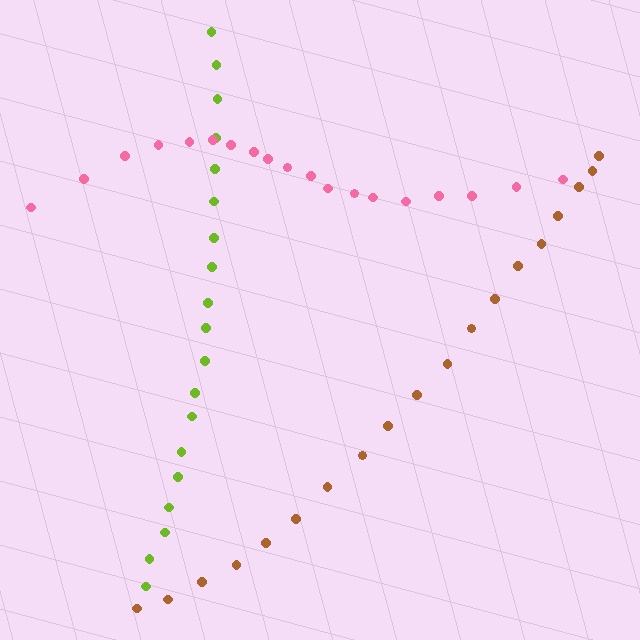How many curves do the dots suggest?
There are 3 distinct paths.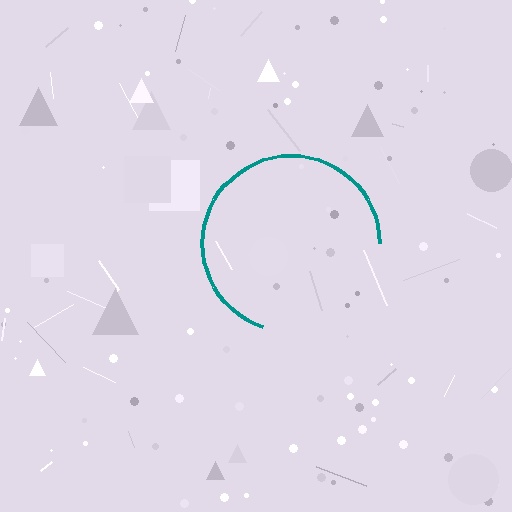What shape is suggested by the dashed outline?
The dashed outline suggests a circle.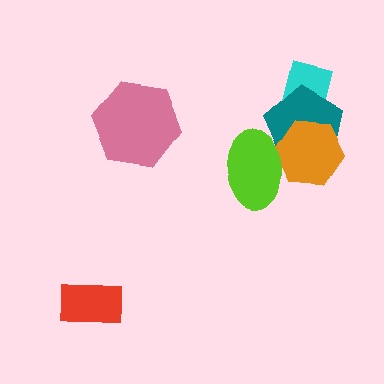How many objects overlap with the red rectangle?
0 objects overlap with the red rectangle.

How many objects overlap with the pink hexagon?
0 objects overlap with the pink hexagon.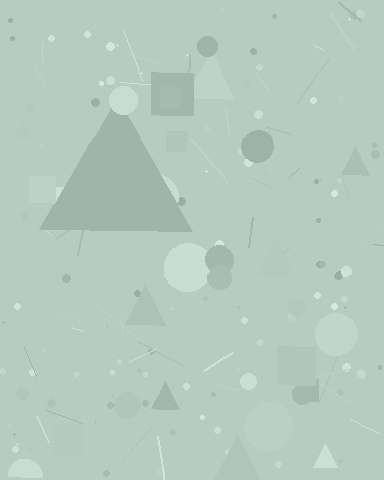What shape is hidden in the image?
A triangle is hidden in the image.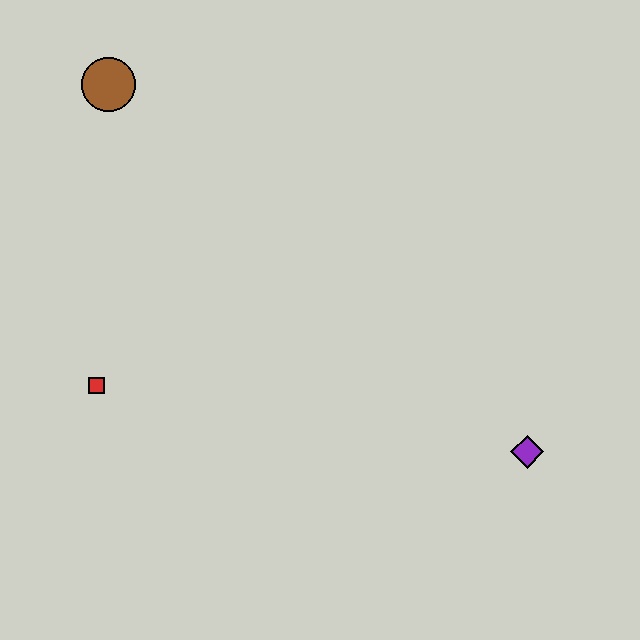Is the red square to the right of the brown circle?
No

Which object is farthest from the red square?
The purple diamond is farthest from the red square.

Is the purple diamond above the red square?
No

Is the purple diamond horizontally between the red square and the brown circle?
No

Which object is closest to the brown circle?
The red square is closest to the brown circle.